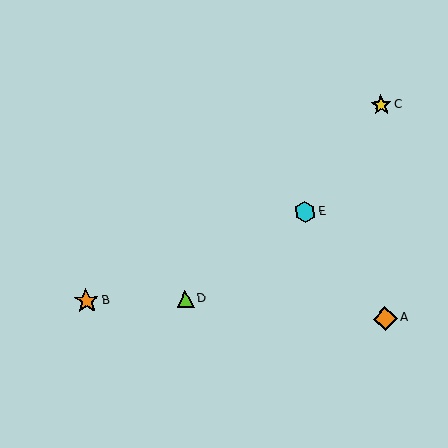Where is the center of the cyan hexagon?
The center of the cyan hexagon is at (305, 212).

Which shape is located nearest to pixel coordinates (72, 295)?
The orange star (labeled B) at (86, 301) is nearest to that location.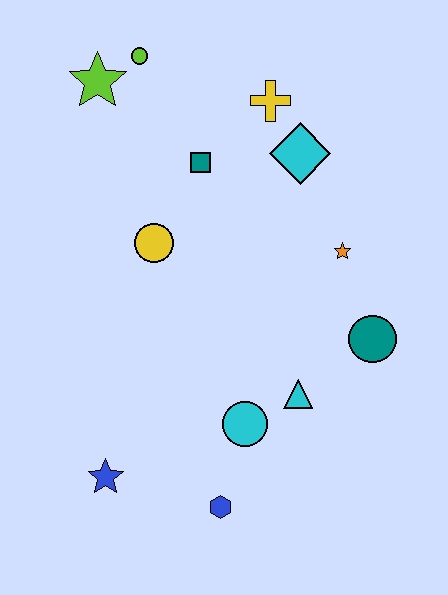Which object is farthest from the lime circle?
The blue hexagon is farthest from the lime circle.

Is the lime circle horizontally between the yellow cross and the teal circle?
No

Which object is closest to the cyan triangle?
The cyan circle is closest to the cyan triangle.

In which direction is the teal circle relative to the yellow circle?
The teal circle is to the right of the yellow circle.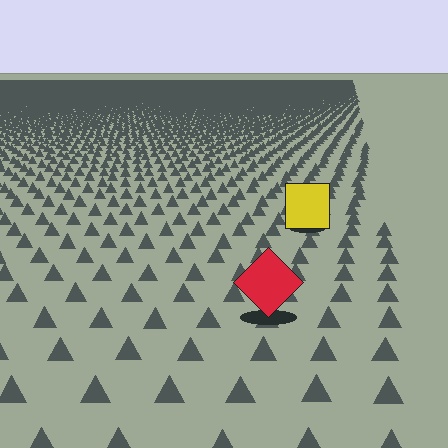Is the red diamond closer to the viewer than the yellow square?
Yes. The red diamond is closer — you can tell from the texture gradient: the ground texture is coarser near it.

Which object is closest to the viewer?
The red diamond is closest. The texture marks near it are larger and more spread out.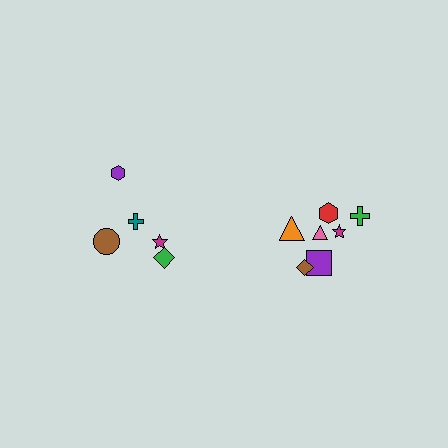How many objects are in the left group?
There are 5 objects.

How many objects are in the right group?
There are 7 objects.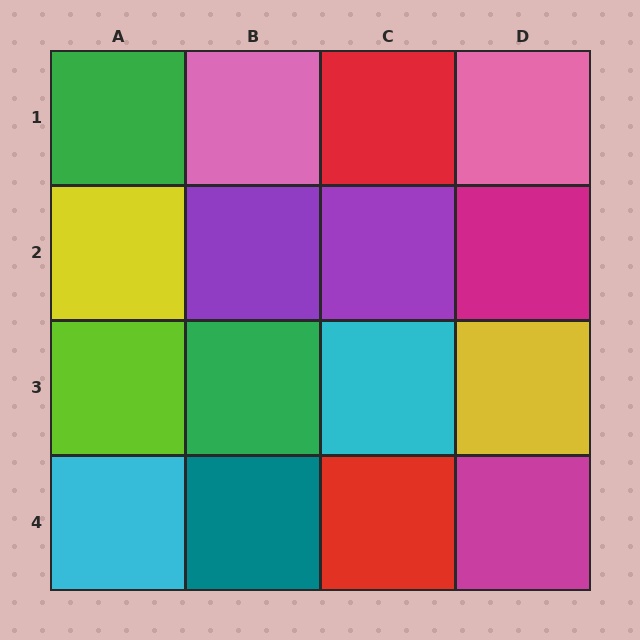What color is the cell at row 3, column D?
Yellow.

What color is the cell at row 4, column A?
Cyan.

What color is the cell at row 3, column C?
Cyan.